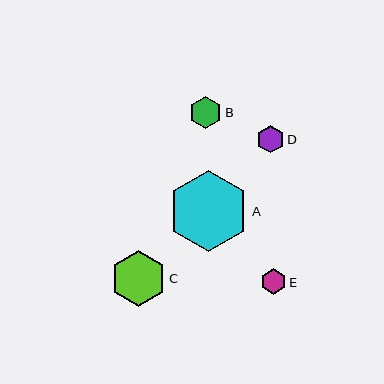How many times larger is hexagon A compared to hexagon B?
Hexagon A is approximately 2.5 times the size of hexagon B.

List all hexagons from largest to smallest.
From largest to smallest: A, C, B, D, E.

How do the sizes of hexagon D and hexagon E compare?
Hexagon D and hexagon E are approximately the same size.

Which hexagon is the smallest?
Hexagon E is the smallest with a size of approximately 25 pixels.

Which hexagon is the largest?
Hexagon A is the largest with a size of approximately 82 pixels.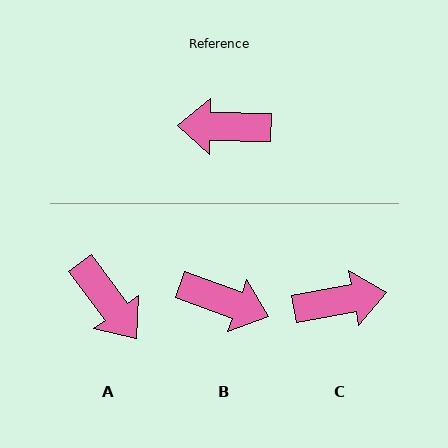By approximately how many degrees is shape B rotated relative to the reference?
Approximately 161 degrees counter-clockwise.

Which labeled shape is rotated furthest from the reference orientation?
C, about 168 degrees away.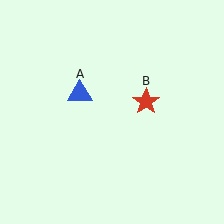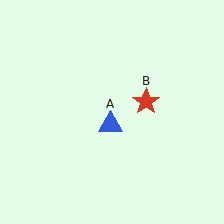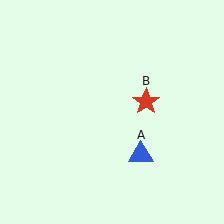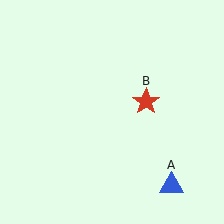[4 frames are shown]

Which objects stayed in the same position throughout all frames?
Red star (object B) remained stationary.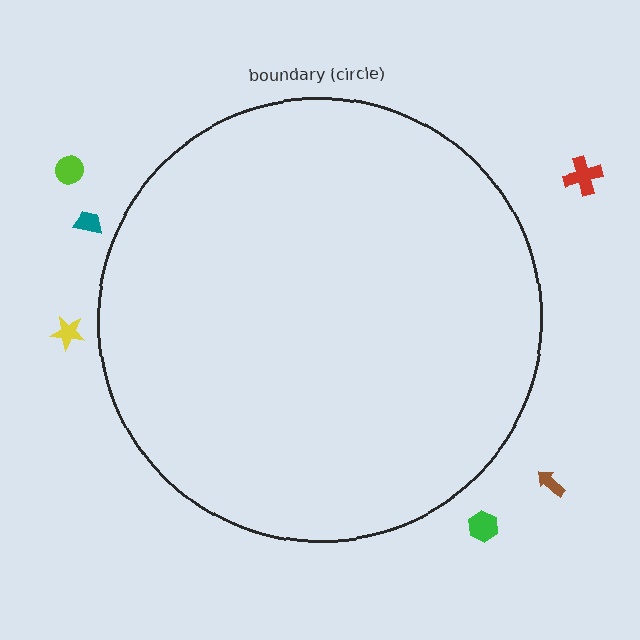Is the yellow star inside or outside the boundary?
Outside.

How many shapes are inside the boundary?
0 inside, 6 outside.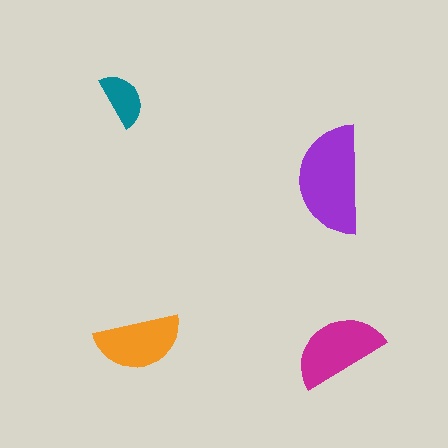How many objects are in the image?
There are 4 objects in the image.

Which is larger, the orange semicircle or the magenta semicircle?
The magenta one.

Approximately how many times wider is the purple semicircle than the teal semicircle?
About 2 times wider.